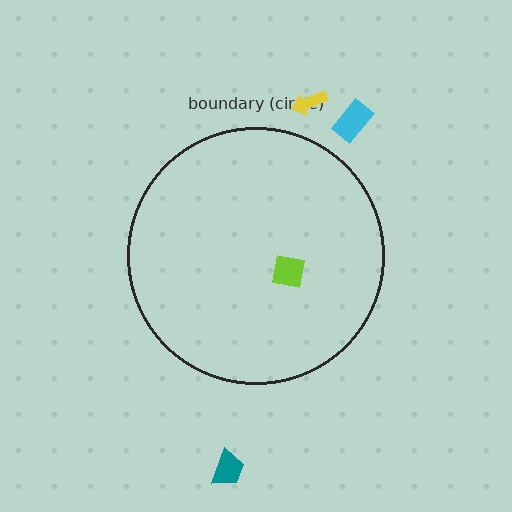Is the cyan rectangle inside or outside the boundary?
Outside.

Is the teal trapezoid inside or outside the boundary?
Outside.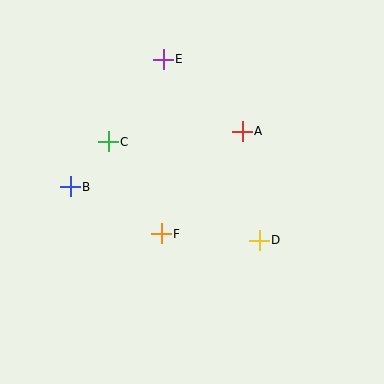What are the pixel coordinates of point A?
Point A is at (242, 131).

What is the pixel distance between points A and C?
The distance between A and C is 135 pixels.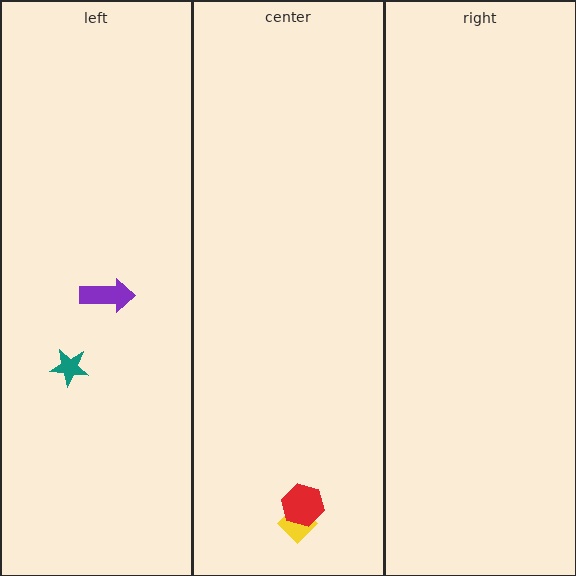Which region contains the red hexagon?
The center region.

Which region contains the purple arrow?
The left region.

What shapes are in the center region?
The yellow diamond, the red hexagon.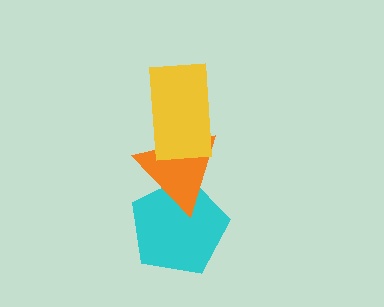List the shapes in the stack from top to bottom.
From top to bottom: the yellow rectangle, the orange triangle, the cyan pentagon.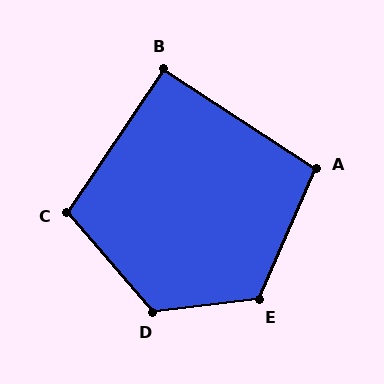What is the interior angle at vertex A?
Approximately 100 degrees (obtuse).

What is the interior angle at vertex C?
Approximately 106 degrees (obtuse).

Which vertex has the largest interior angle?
D, at approximately 124 degrees.